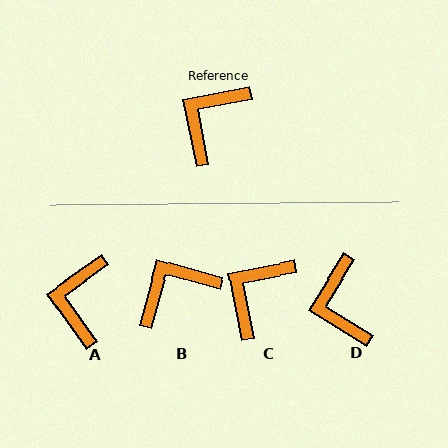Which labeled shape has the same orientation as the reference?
C.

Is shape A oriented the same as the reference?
No, it is off by about 24 degrees.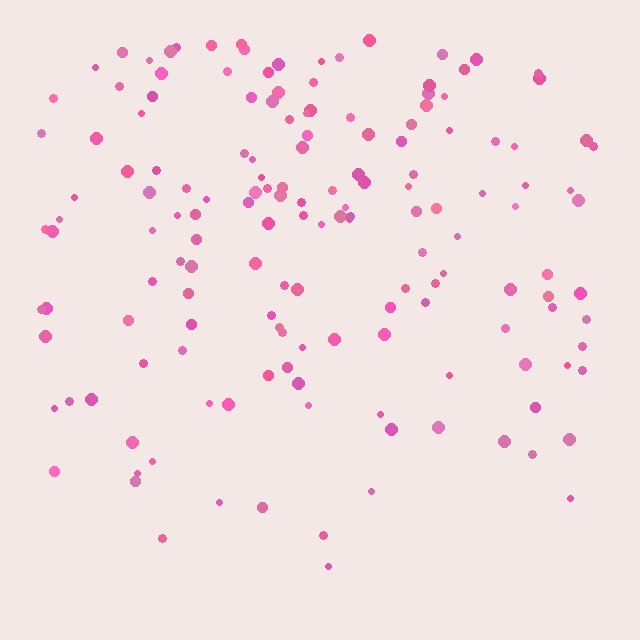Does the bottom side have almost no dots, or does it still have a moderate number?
Still a moderate number, just noticeably fewer than the top.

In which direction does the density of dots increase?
From bottom to top, with the top side densest.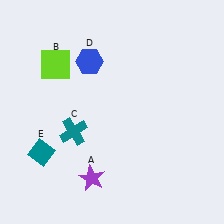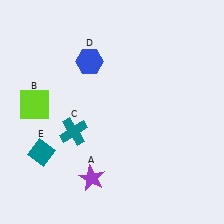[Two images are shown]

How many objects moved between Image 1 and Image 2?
1 object moved between the two images.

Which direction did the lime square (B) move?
The lime square (B) moved down.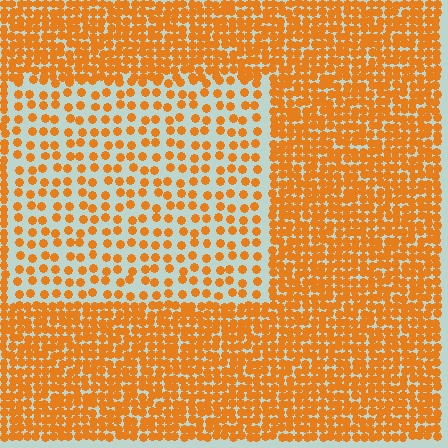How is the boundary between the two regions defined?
The boundary is defined by a change in element density (approximately 2.4x ratio). All elements are the same color, size, and shape.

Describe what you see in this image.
The image contains small orange elements arranged at two different densities. A rectangle-shaped region is visible where the elements are less densely packed than the surrounding area.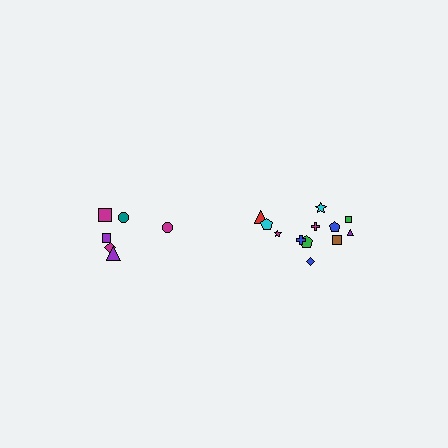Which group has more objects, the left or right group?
The right group.